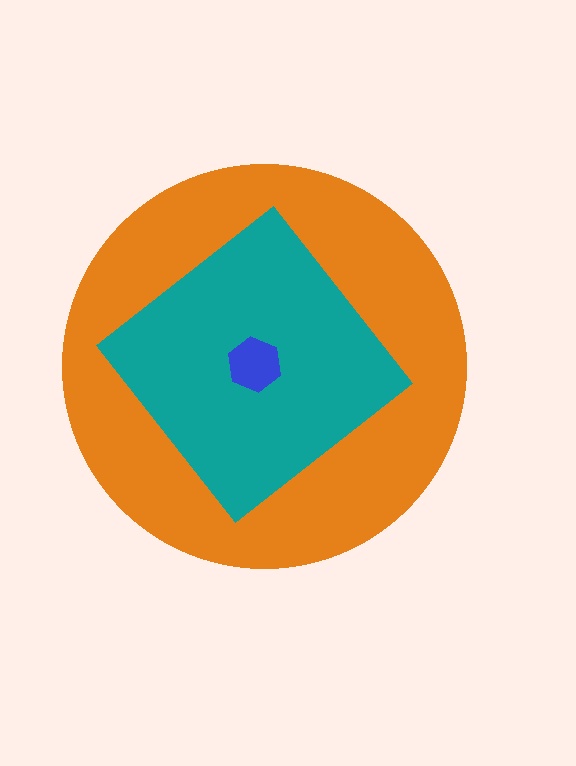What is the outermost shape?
The orange circle.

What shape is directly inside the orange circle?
The teal diamond.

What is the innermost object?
The blue hexagon.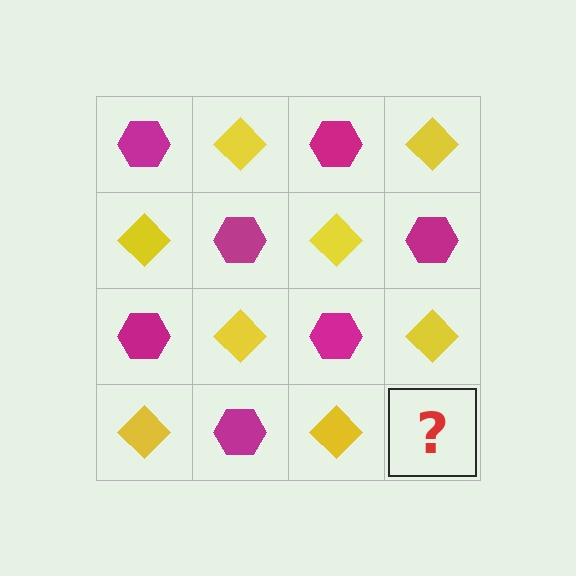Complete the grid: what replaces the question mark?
The question mark should be replaced with a magenta hexagon.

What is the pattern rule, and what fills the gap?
The rule is that it alternates magenta hexagon and yellow diamond in a checkerboard pattern. The gap should be filled with a magenta hexagon.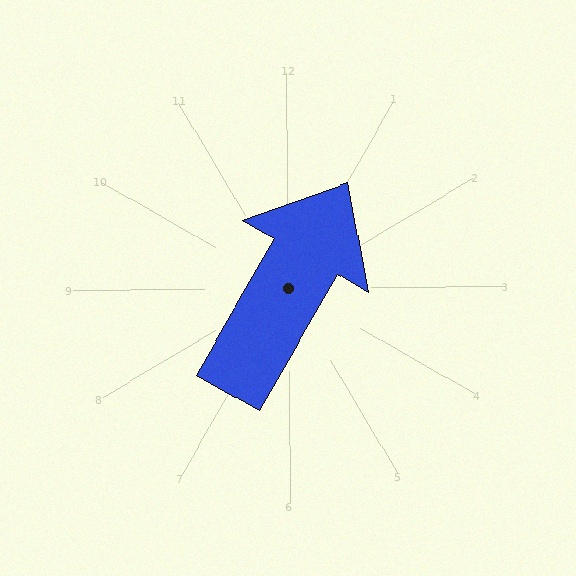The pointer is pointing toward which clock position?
Roughly 1 o'clock.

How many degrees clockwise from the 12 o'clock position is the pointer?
Approximately 30 degrees.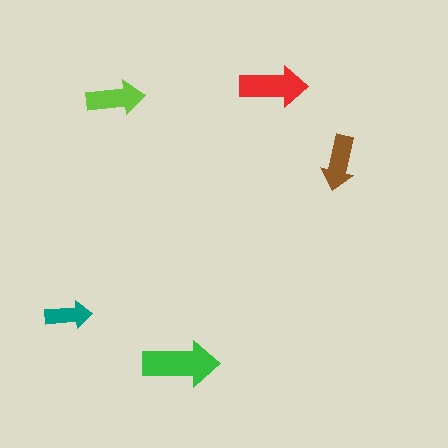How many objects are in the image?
There are 5 objects in the image.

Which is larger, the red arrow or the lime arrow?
The red one.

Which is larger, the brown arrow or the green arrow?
The green one.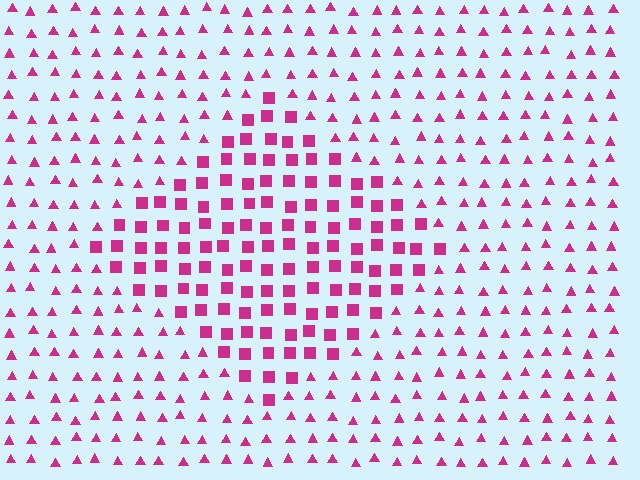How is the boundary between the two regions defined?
The boundary is defined by a change in element shape: squares inside vs. triangles outside. All elements share the same color and spacing.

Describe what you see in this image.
The image is filled with small magenta elements arranged in a uniform grid. A diamond-shaped region contains squares, while the surrounding area contains triangles. The boundary is defined purely by the change in element shape.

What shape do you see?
I see a diamond.